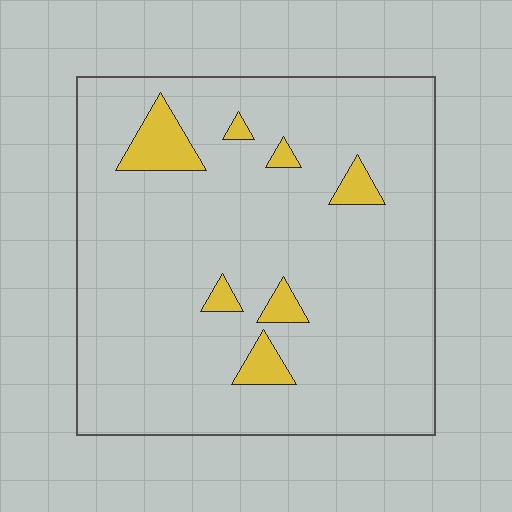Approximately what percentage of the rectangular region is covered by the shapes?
Approximately 10%.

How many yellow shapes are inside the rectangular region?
7.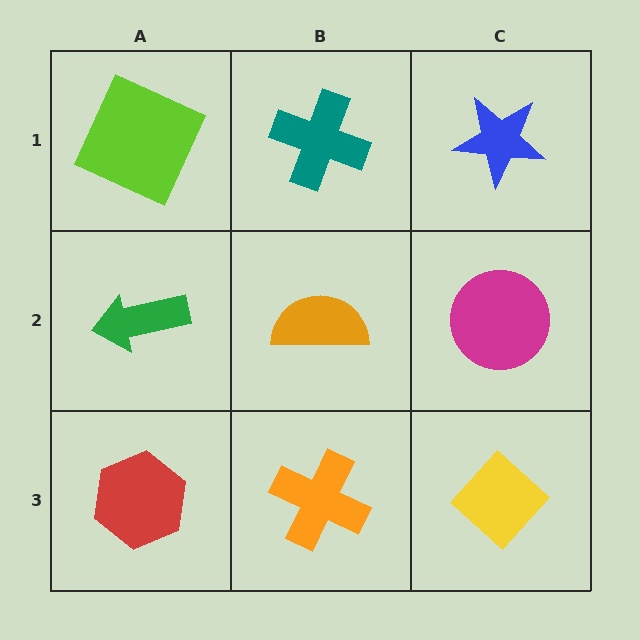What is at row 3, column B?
An orange cross.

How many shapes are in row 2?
3 shapes.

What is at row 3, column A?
A red hexagon.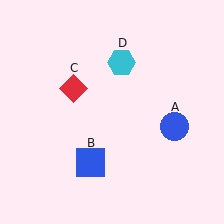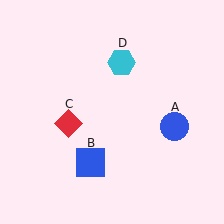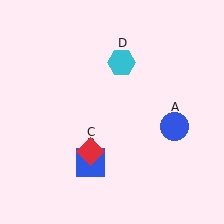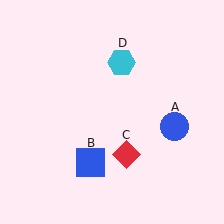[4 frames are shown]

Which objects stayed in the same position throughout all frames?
Blue circle (object A) and blue square (object B) and cyan hexagon (object D) remained stationary.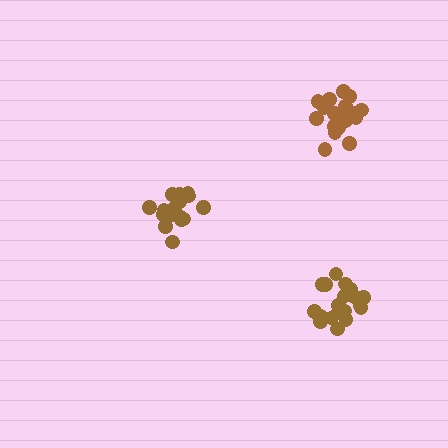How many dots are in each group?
Group 1: 19 dots, Group 2: 19 dots, Group 3: 18 dots (56 total).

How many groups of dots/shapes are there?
There are 3 groups.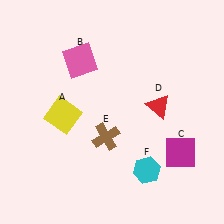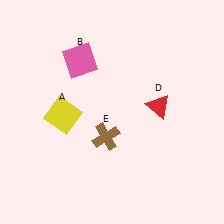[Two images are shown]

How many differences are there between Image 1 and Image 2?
There are 2 differences between the two images.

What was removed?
The cyan hexagon (F), the magenta square (C) were removed in Image 2.